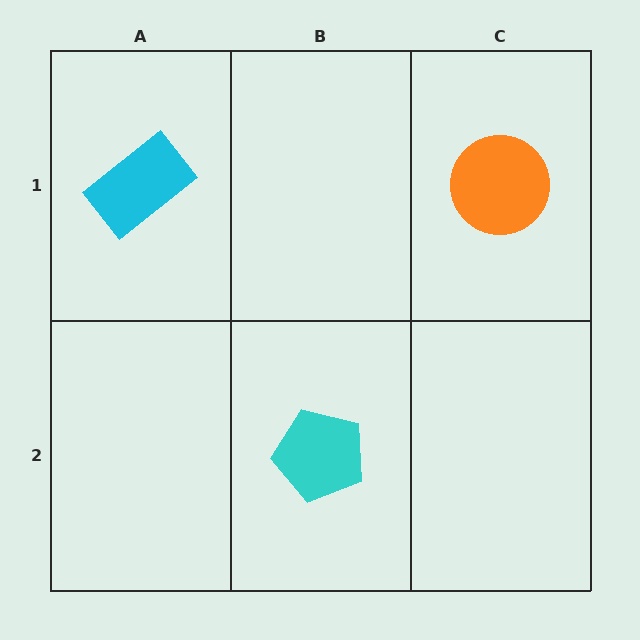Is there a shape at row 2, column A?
No, that cell is empty.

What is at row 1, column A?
A cyan rectangle.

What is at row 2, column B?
A cyan pentagon.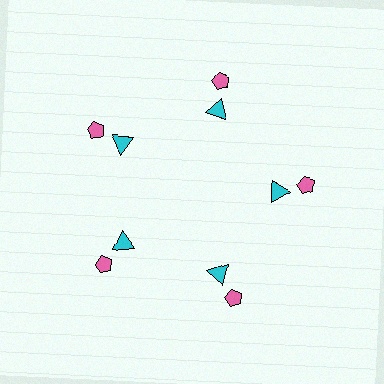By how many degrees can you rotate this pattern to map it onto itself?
The pattern maps onto itself every 72 degrees of rotation.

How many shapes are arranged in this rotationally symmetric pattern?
There are 10 shapes, arranged in 5 groups of 2.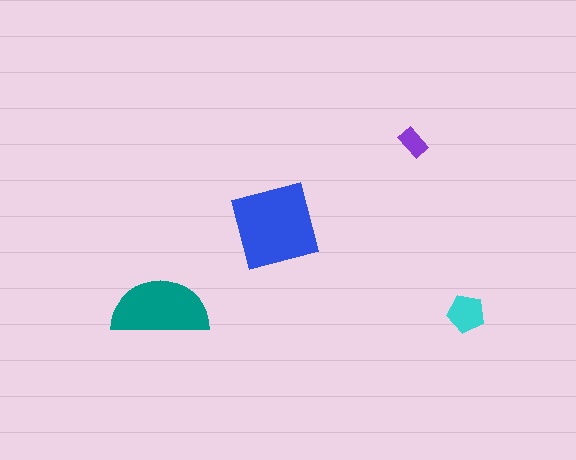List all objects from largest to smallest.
The blue square, the teal semicircle, the cyan pentagon, the purple rectangle.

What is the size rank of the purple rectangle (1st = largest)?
4th.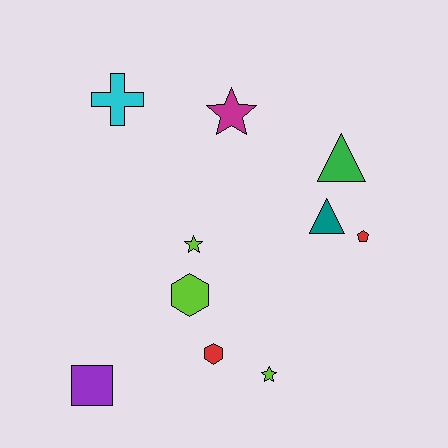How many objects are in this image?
There are 10 objects.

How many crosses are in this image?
There is 1 cross.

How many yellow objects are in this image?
There are no yellow objects.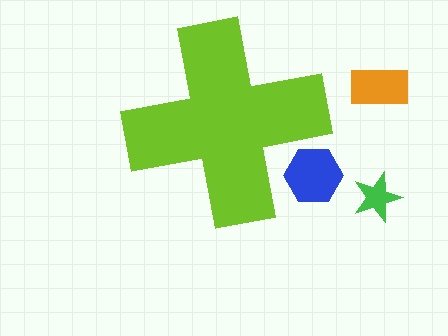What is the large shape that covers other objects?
A lime cross.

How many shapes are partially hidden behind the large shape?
1 shape is partially hidden.